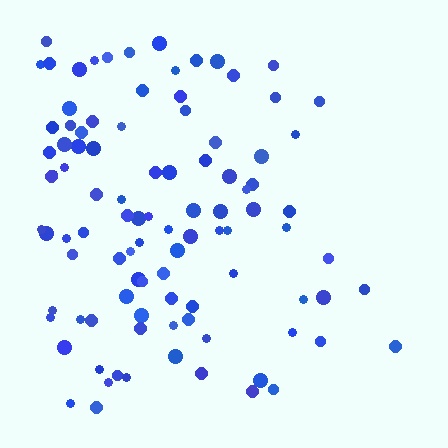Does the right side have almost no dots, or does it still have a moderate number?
Still a moderate number, just noticeably fewer than the left.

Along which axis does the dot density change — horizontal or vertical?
Horizontal.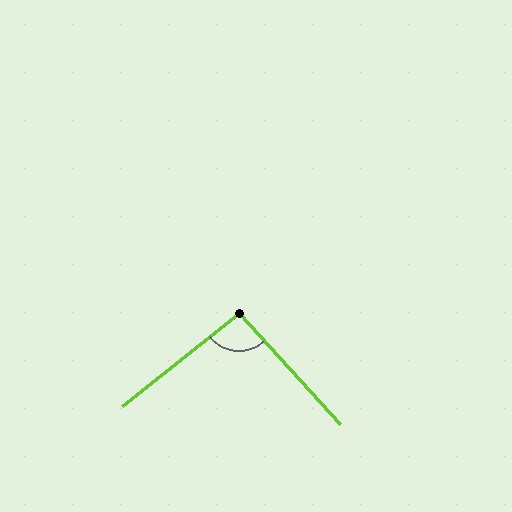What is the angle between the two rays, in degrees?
Approximately 94 degrees.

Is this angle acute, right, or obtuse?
It is approximately a right angle.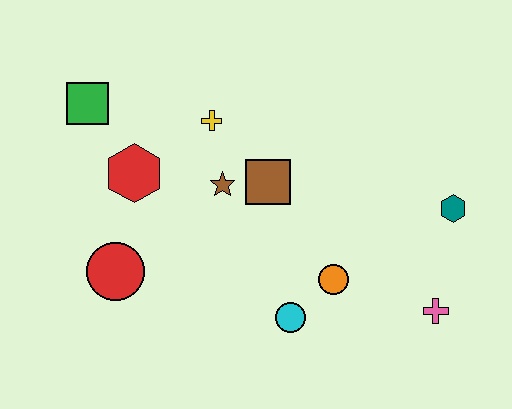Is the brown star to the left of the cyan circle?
Yes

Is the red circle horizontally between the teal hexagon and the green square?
Yes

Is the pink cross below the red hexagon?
Yes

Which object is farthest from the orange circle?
The green square is farthest from the orange circle.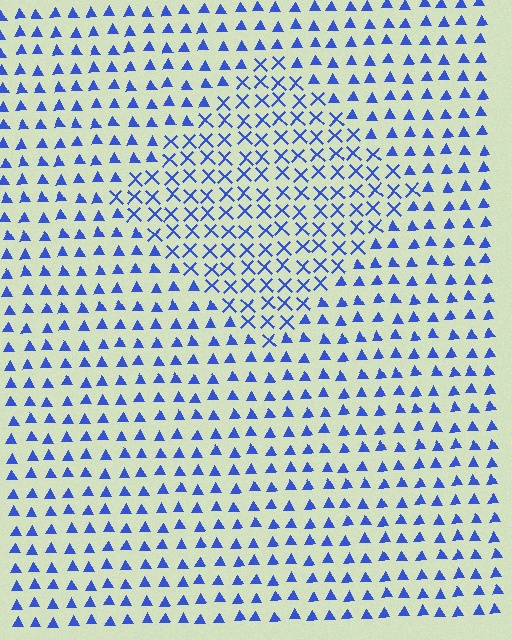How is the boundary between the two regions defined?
The boundary is defined by a change in element shape: X marks inside vs. triangles outside. All elements share the same color and spacing.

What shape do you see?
I see a diamond.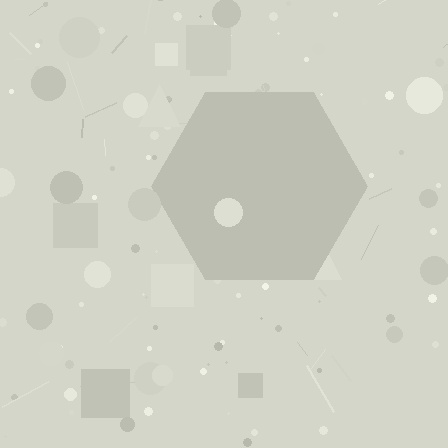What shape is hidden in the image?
A hexagon is hidden in the image.